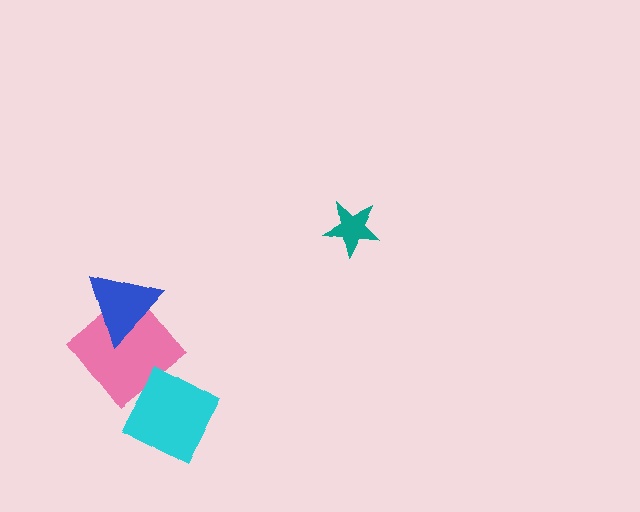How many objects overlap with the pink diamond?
1 object overlaps with the pink diamond.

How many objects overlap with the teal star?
0 objects overlap with the teal star.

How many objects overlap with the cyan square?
0 objects overlap with the cyan square.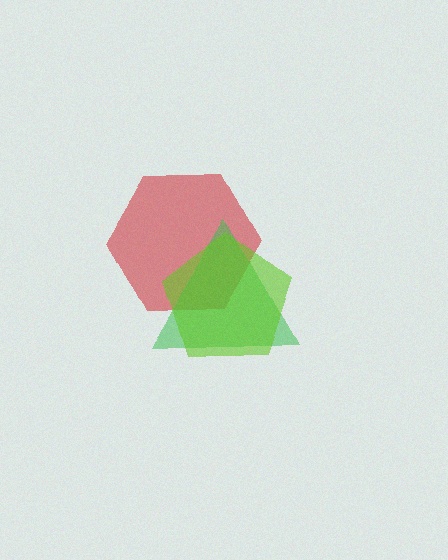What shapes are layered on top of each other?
The layered shapes are: a red hexagon, a green triangle, a lime pentagon.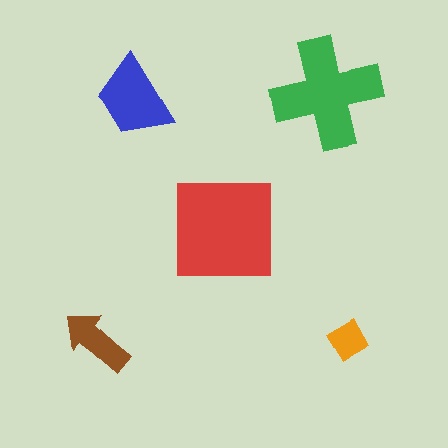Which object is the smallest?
The orange diamond.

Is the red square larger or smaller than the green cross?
Larger.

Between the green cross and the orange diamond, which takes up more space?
The green cross.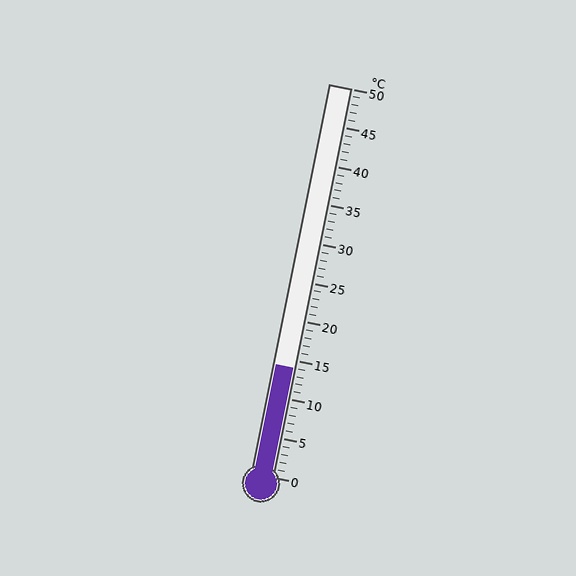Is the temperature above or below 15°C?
The temperature is below 15°C.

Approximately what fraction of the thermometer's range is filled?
The thermometer is filled to approximately 30% of its range.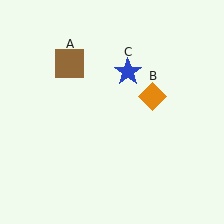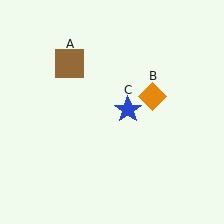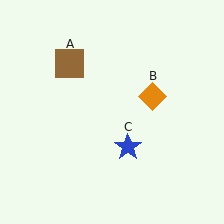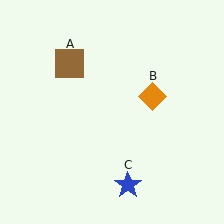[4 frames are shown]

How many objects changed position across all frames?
1 object changed position: blue star (object C).